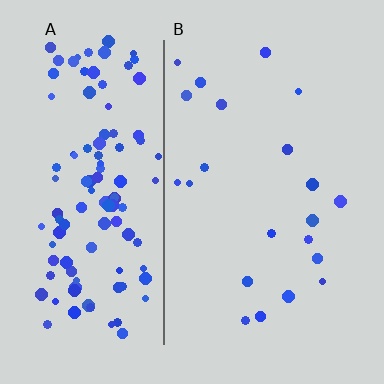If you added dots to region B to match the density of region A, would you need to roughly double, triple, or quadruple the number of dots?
Approximately quadruple.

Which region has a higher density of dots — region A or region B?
A (the left).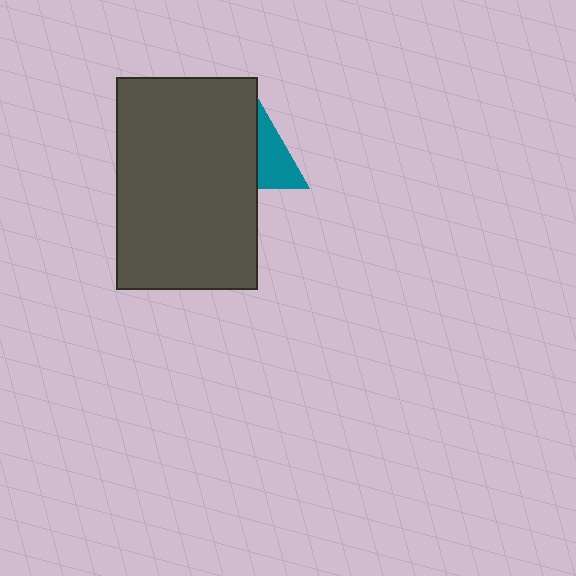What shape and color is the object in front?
The object in front is a dark gray rectangle.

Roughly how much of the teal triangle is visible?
A small part of it is visible (roughly 34%).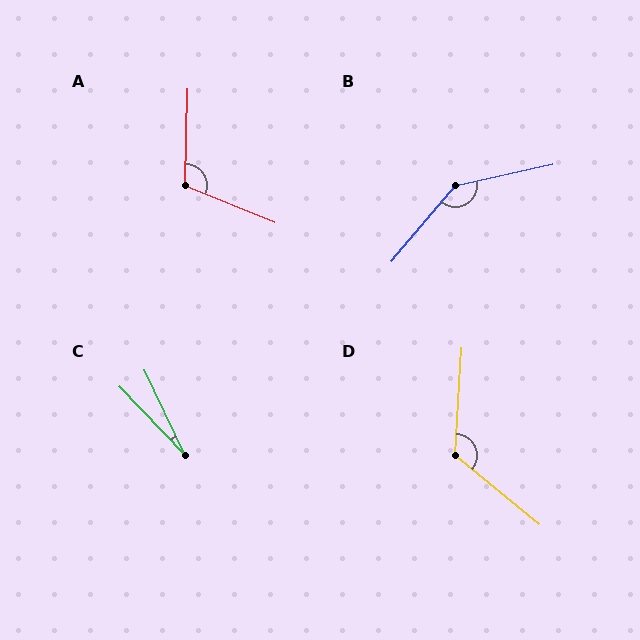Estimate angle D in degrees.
Approximately 126 degrees.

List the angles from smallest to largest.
C (18°), A (111°), D (126°), B (143°).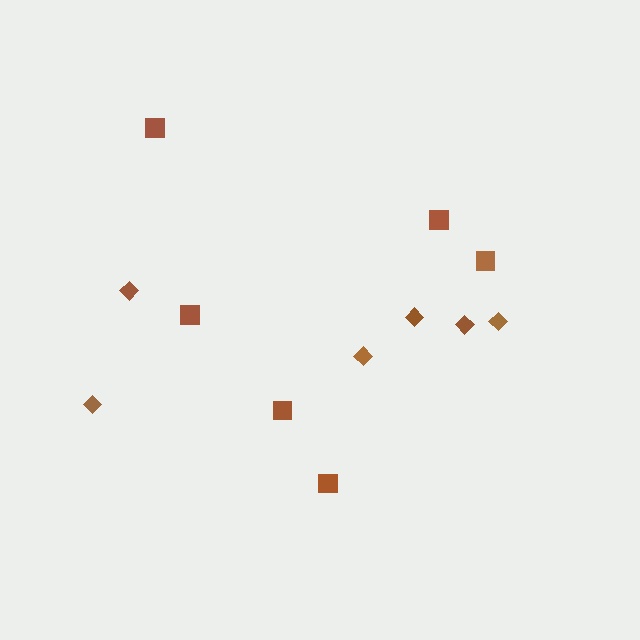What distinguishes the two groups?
There are 2 groups: one group of squares (6) and one group of diamonds (6).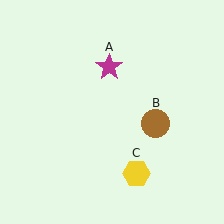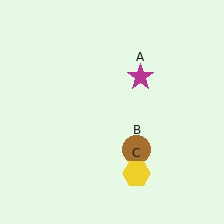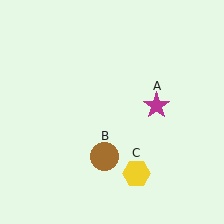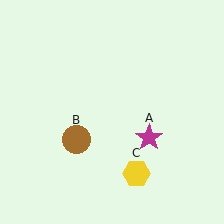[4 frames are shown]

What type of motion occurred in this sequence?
The magenta star (object A), brown circle (object B) rotated clockwise around the center of the scene.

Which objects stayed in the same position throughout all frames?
Yellow hexagon (object C) remained stationary.